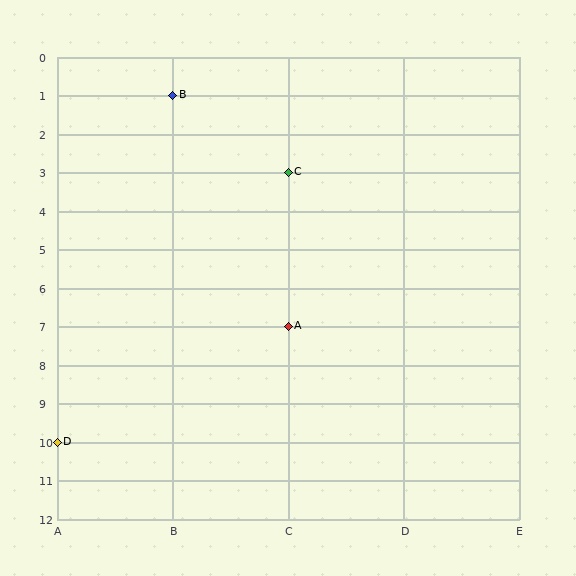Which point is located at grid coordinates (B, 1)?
Point B is at (B, 1).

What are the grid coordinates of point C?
Point C is at grid coordinates (C, 3).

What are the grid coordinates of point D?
Point D is at grid coordinates (A, 10).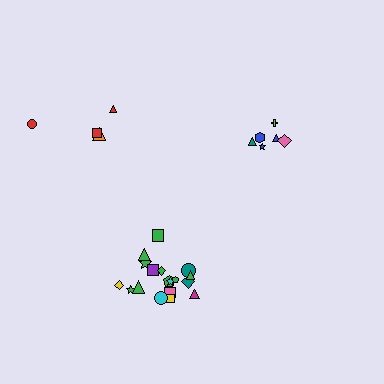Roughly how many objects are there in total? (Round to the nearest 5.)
Roughly 30 objects in total.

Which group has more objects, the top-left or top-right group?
The top-right group.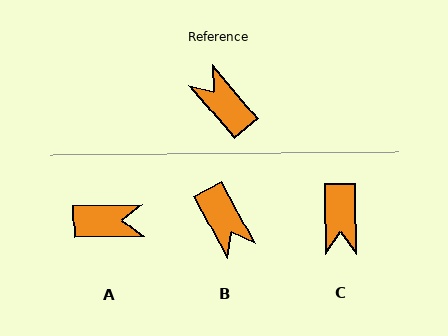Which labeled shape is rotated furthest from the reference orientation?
B, about 167 degrees away.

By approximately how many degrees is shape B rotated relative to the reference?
Approximately 167 degrees counter-clockwise.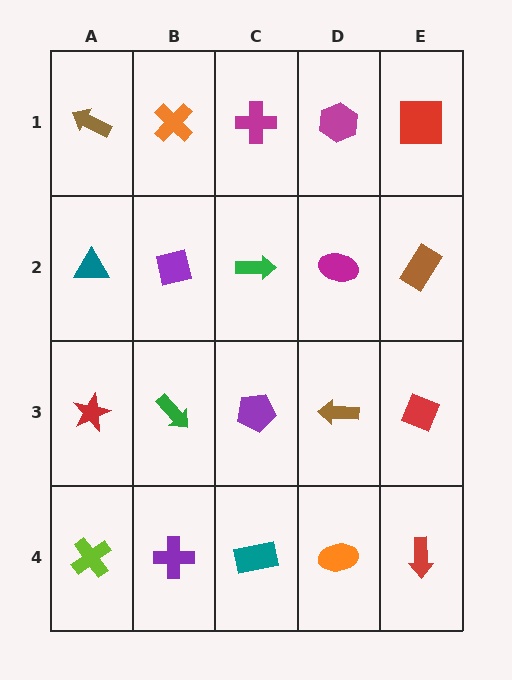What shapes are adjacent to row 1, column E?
A brown rectangle (row 2, column E), a magenta hexagon (row 1, column D).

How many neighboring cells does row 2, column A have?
3.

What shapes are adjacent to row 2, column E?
A red square (row 1, column E), a red diamond (row 3, column E), a magenta ellipse (row 2, column D).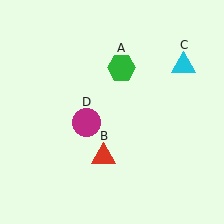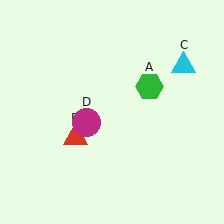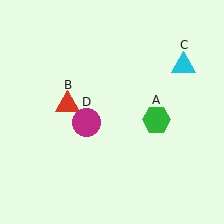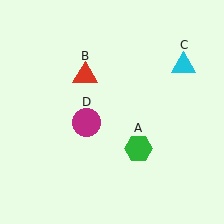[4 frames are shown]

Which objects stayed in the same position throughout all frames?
Cyan triangle (object C) and magenta circle (object D) remained stationary.